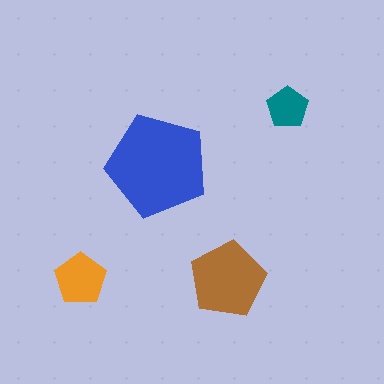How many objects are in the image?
There are 4 objects in the image.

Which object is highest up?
The teal pentagon is topmost.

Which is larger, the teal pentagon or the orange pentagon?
The orange one.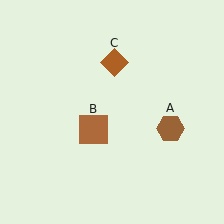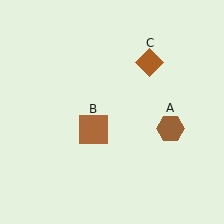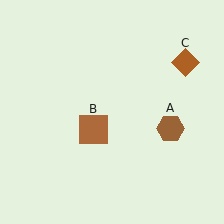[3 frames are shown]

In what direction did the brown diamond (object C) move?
The brown diamond (object C) moved right.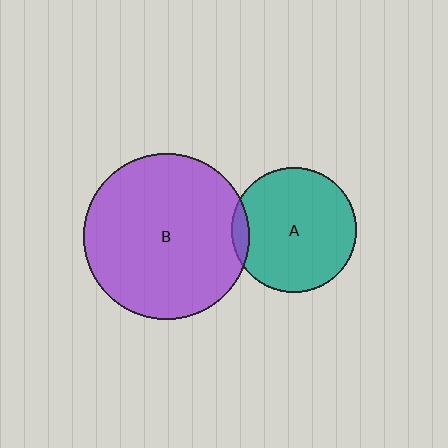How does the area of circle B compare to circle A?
Approximately 1.8 times.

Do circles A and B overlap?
Yes.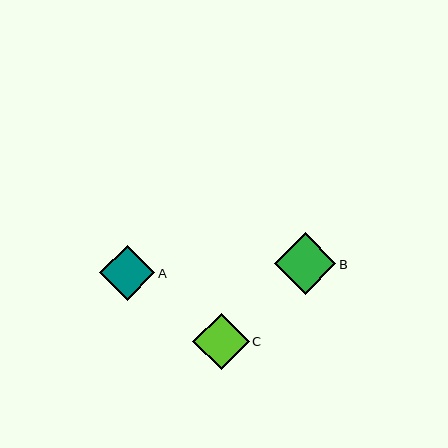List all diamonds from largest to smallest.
From largest to smallest: B, C, A.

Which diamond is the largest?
Diamond B is the largest with a size of approximately 62 pixels.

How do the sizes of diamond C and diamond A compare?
Diamond C and diamond A are approximately the same size.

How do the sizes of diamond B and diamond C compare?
Diamond B and diamond C are approximately the same size.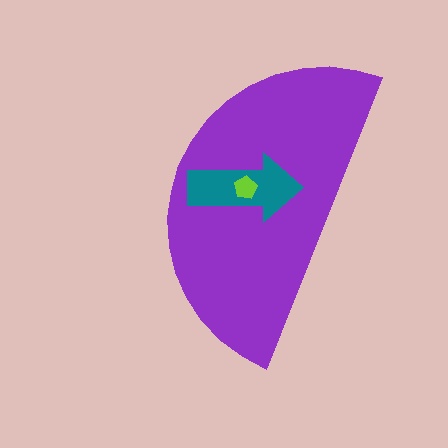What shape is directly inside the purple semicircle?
The teal arrow.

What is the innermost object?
The lime pentagon.